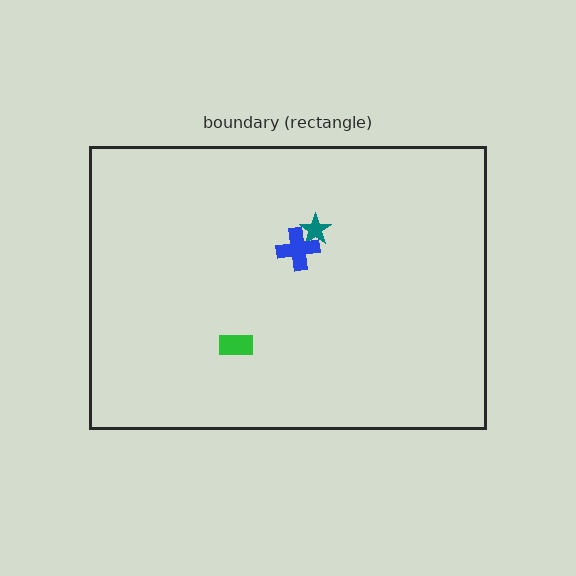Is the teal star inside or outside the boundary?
Inside.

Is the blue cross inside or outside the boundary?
Inside.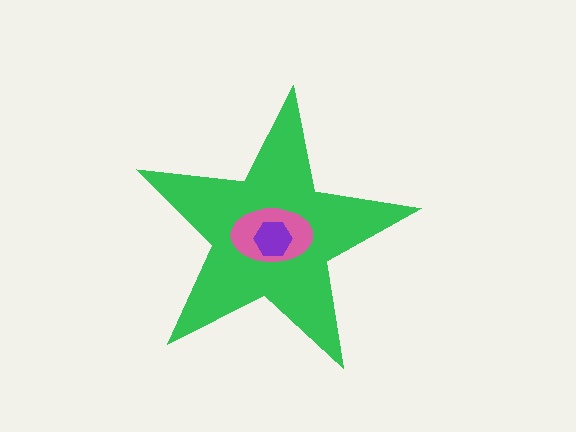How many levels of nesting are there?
3.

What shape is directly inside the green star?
The pink ellipse.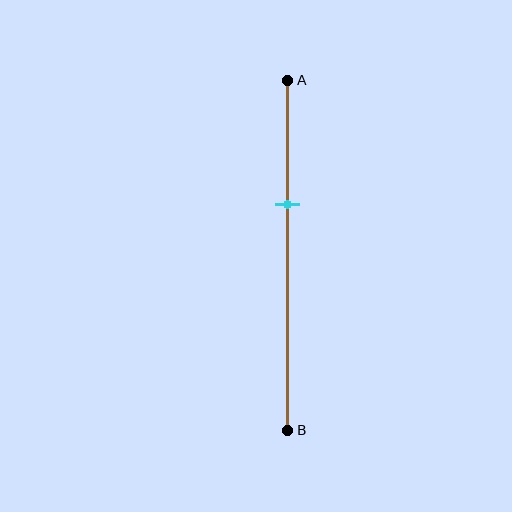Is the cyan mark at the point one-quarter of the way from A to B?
No, the mark is at about 35% from A, not at the 25% one-quarter point.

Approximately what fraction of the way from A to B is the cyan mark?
The cyan mark is approximately 35% of the way from A to B.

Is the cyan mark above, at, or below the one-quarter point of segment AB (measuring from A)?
The cyan mark is below the one-quarter point of segment AB.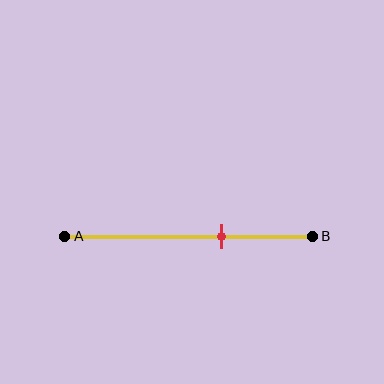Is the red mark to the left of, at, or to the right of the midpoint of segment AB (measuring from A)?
The red mark is to the right of the midpoint of segment AB.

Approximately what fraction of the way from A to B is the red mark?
The red mark is approximately 65% of the way from A to B.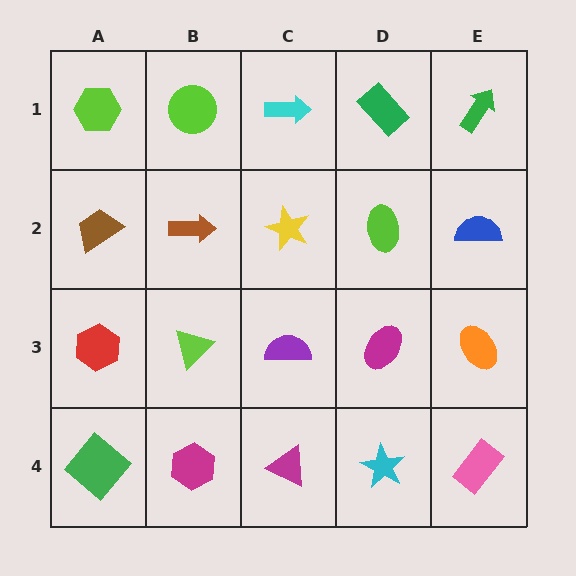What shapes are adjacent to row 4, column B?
A lime triangle (row 3, column B), a green diamond (row 4, column A), a magenta triangle (row 4, column C).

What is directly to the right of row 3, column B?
A purple semicircle.